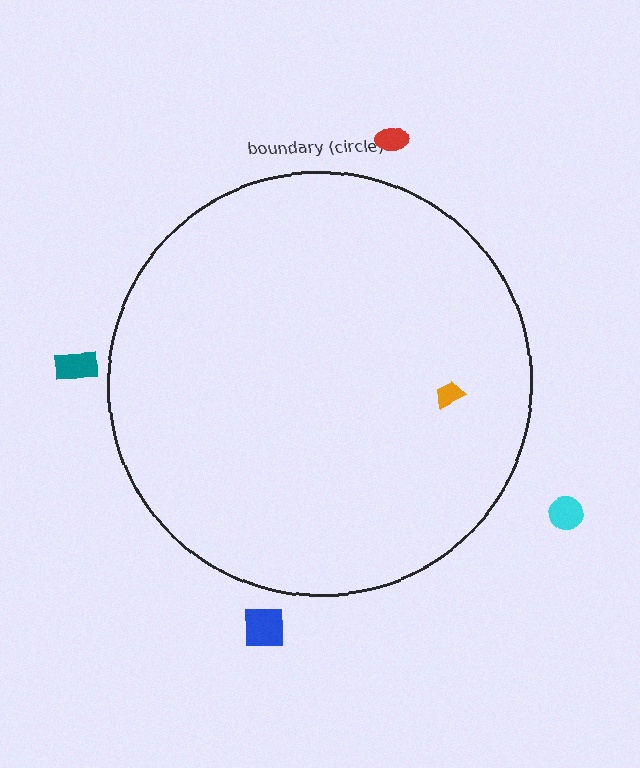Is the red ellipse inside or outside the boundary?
Outside.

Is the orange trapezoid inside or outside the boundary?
Inside.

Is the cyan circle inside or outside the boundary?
Outside.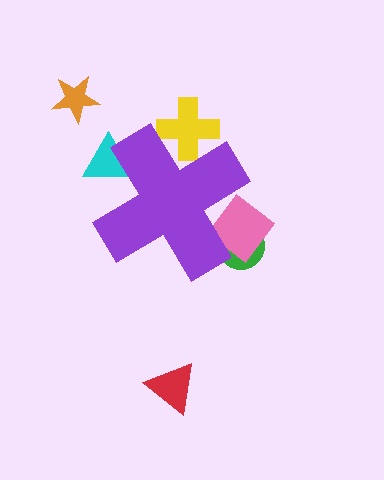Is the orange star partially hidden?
No, the orange star is fully visible.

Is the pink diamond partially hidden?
Yes, the pink diamond is partially hidden behind the purple cross.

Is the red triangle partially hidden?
No, the red triangle is fully visible.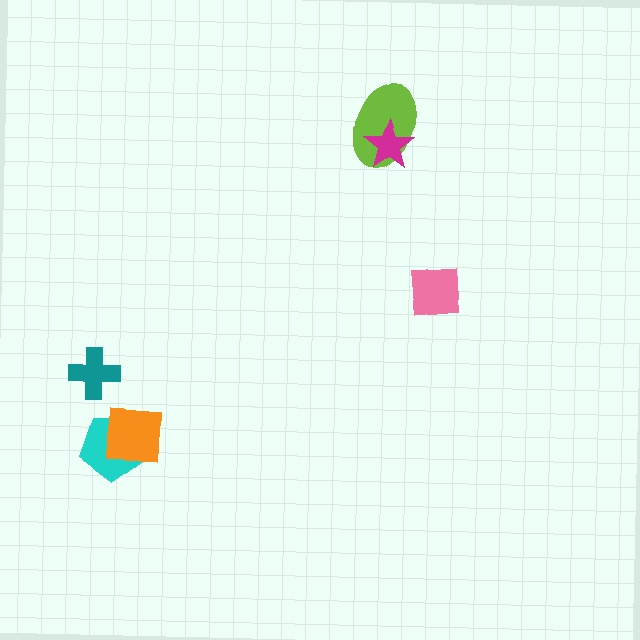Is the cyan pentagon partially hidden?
Yes, it is partially covered by another shape.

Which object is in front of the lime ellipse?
The magenta star is in front of the lime ellipse.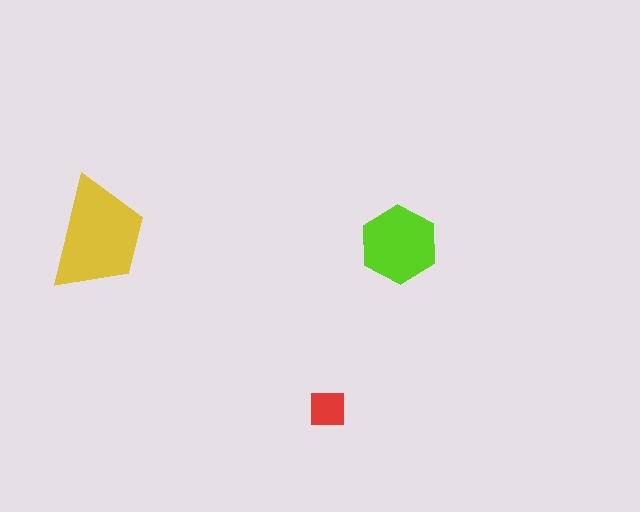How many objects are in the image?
There are 3 objects in the image.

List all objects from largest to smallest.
The yellow trapezoid, the lime hexagon, the red square.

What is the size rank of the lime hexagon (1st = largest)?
2nd.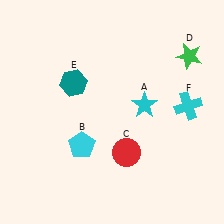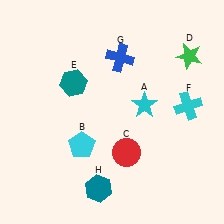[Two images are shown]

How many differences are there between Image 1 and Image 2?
There are 2 differences between the two images.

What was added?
A blue cross (G), a teal hexagon (H) were added in Image 2.